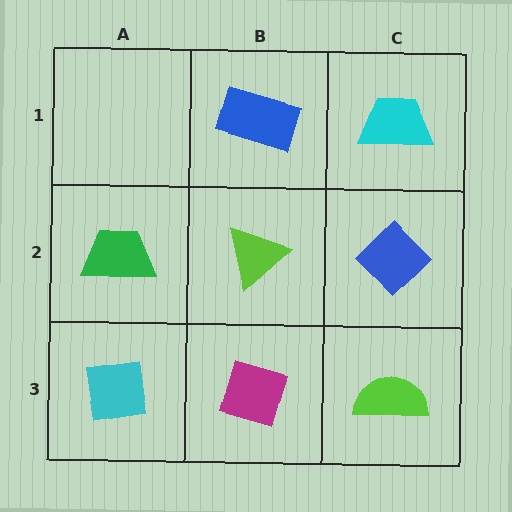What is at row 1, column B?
A blue rectangle.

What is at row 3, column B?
A magenta diamond.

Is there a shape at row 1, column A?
No, that cell is empty.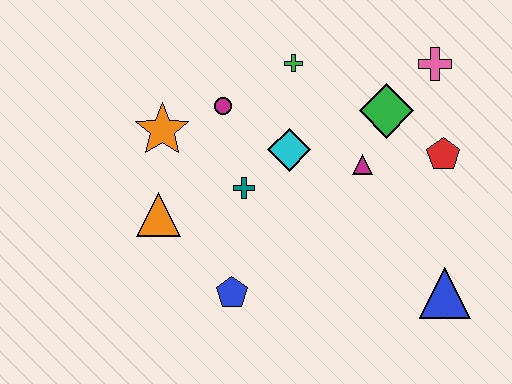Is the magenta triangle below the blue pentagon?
No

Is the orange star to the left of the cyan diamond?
Yes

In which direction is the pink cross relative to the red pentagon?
The pink cross is above the red pentagon.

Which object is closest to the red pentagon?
The green diamond is closest to the red pentagon.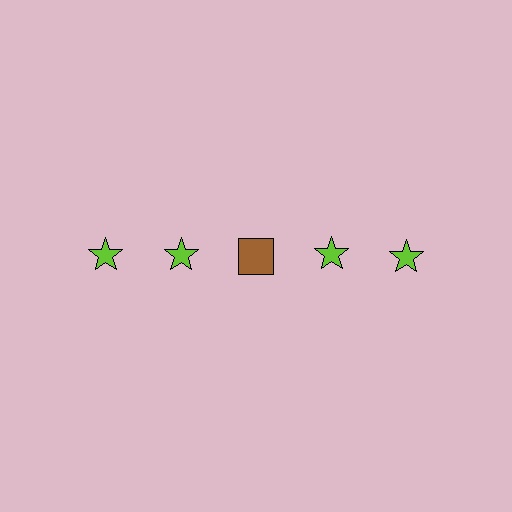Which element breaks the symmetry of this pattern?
The brown square in the top row, center column breaks the symmetry. All other shapes are lime stars.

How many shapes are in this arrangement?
There are 5 shapes arranged in a grid pattern.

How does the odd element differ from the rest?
It differs in both color (brown instead of lime) and shape (square instead of star).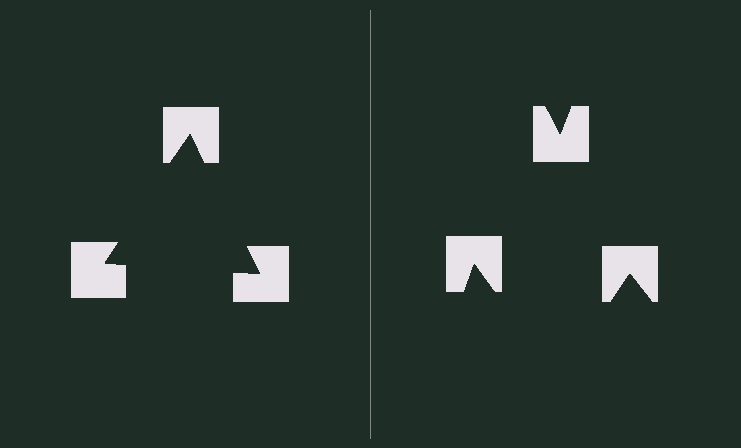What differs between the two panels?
The notched squares are positioned identically on both sides; only the wedge orientations differ. On the left they align to a triangle; on the right they are misaligned.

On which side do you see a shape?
An illusory triangle appears on the left side. On the right side the wedge cuts are rotated, so no coherent shape forms.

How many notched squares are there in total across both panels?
6 — 3 on each side.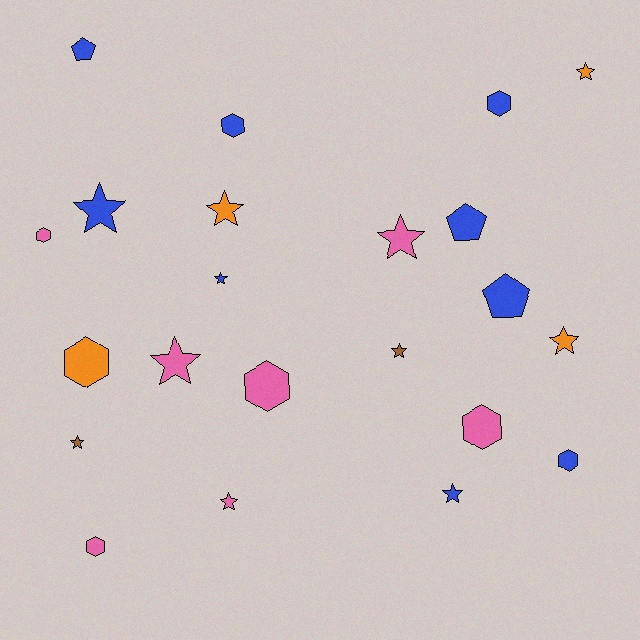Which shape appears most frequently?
Star, with 11 objects.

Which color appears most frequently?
Blue, with 9 objects.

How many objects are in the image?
There are 22 objects.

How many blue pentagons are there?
There are 3 blue pentagons.